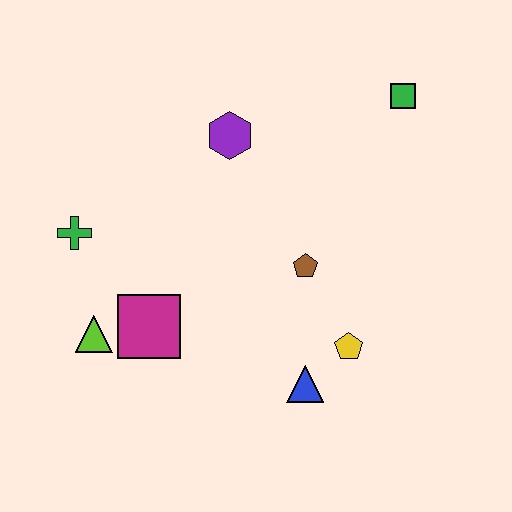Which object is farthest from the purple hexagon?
The blue triangle is farthest from the purple hexagon.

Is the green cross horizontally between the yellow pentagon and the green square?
No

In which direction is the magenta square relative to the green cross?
The magenta square is below the green cross.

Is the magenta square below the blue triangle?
No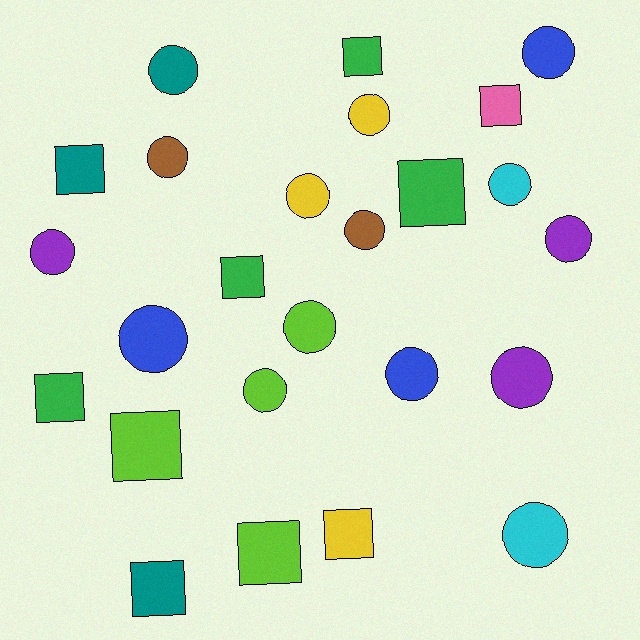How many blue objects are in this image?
There are 3 blue objects.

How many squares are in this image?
There are 10 squares.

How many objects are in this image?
There are 25 objects.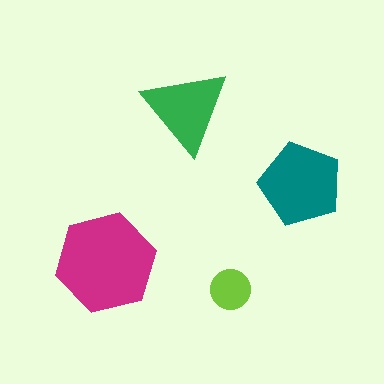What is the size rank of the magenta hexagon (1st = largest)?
1st.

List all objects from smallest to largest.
The lime circle, the green triangle, the teal pentagon, the magenta hexagon.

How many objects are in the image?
There are 4 objects in the image.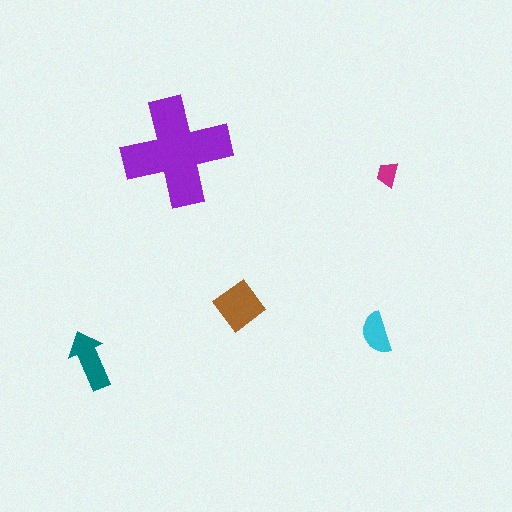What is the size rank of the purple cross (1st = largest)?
1st.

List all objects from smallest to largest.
The magenta trapezoid, the cyan semicircle, the teal arrow, the brown diamond, the purple cross.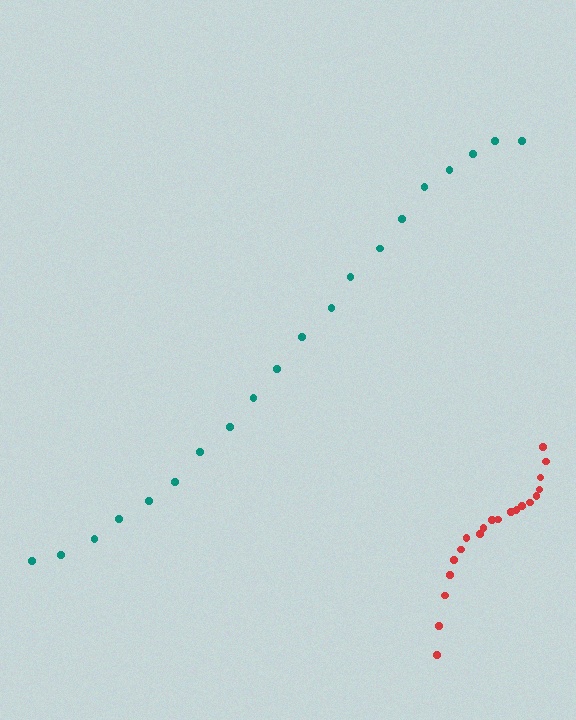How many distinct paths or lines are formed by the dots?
There are 2 distinct paths.